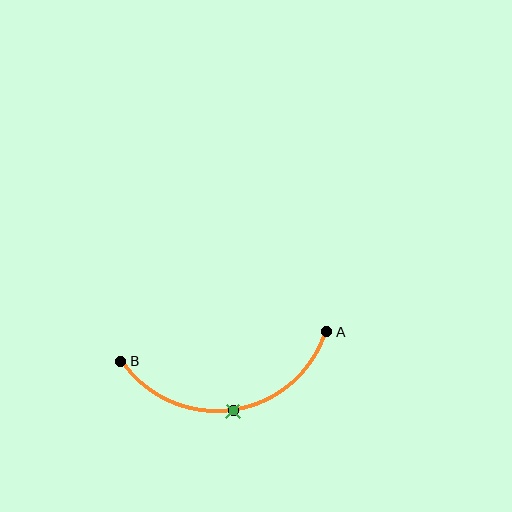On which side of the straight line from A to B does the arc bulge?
The arc bulges below the straight line connecting A and B.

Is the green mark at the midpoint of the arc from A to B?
Yes. The green mark lies on the arc at equal arc-length from both A and B — it is the arc midpoint.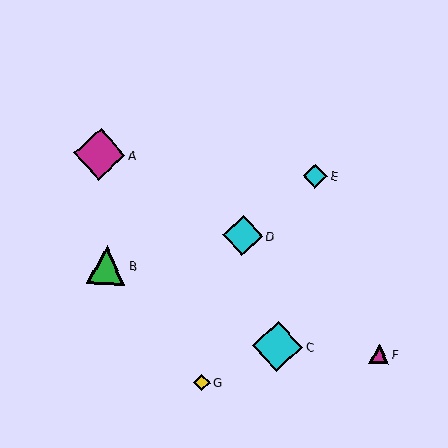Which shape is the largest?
The magenta diamond (labeled A) is the largest.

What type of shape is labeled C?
Shape C is a cyan diamond.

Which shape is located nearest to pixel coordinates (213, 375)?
The yellow diamond (labeled G) at (202, 383) is nearest to that location.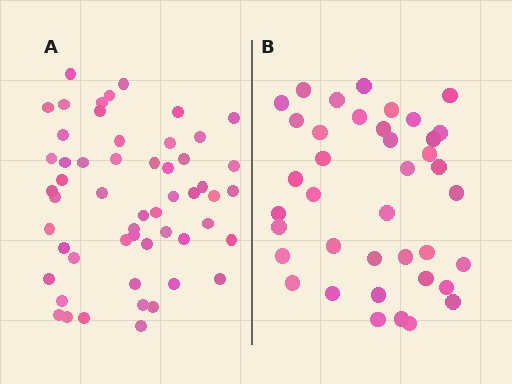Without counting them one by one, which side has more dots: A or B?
Region A (the left region) has more dots.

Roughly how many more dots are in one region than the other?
Region A has approximately 15 more dots than region B.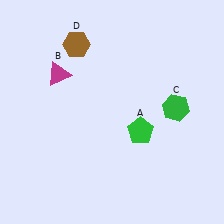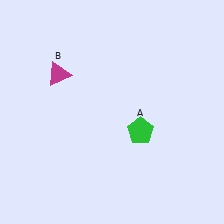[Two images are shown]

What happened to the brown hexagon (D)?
The brown hexagon (D) was removed in Image 2. It was in the top-left area of Image 1.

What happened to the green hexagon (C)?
The green hexagon (C) was removed in Image 2. It was in the top-right area of Image 1.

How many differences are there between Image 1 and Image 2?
There are 2 differences between the two images.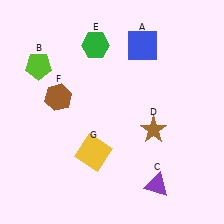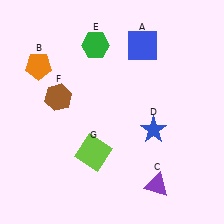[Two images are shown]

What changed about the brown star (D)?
In Image 1, D is brown. In Image 2, it changed to blue.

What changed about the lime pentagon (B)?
In Image 1, B is lime. In Image 2, it changed to orange.